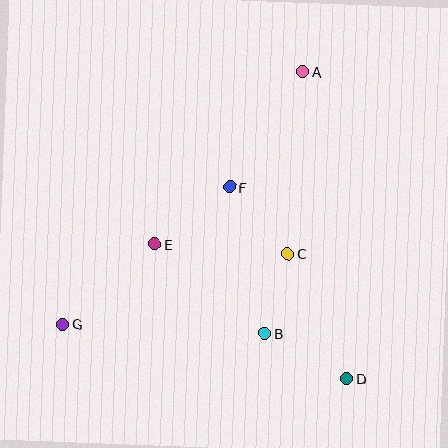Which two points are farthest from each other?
Points A and G are farthest from each other.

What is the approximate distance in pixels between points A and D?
The distance between A and D is approximately 310 pixels.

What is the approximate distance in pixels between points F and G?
The distance between F and G is approximately 216 pixels.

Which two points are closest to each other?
Points B and C are closest to each other.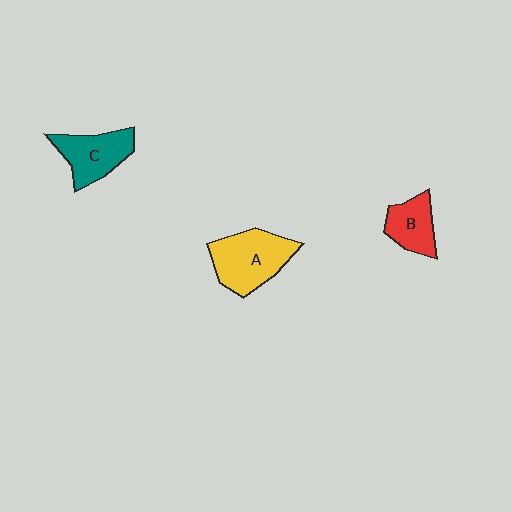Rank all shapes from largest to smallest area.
From largest to smallest: A (yellow), C (teal), B (red).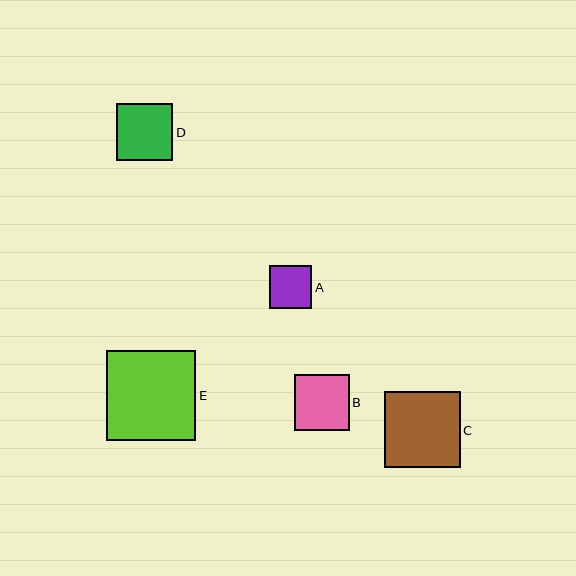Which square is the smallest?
Square A is the smallest with a size of approximately 43 pixels.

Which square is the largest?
Square E is the largest with a size of approximately 90 pixels.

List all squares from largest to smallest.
From largest to smallest: E, C, D, B, A.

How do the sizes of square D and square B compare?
Square D and square B are approximately the same size.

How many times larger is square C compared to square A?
Square C is approximately 1.8 times the size of square A.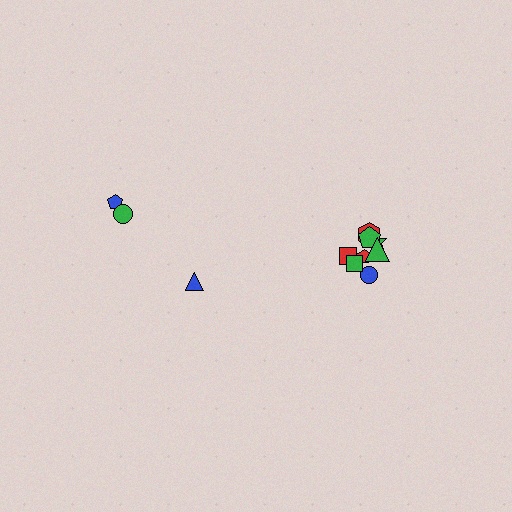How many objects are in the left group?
There are 3 objects.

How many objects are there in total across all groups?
There are 11 objects.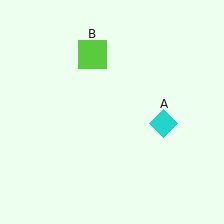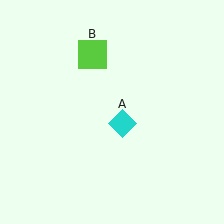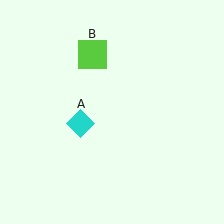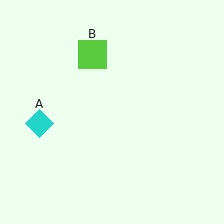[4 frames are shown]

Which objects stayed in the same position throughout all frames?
Lime square (object B) remained stationary.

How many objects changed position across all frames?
1 object changed position: cyan diamond (object A).